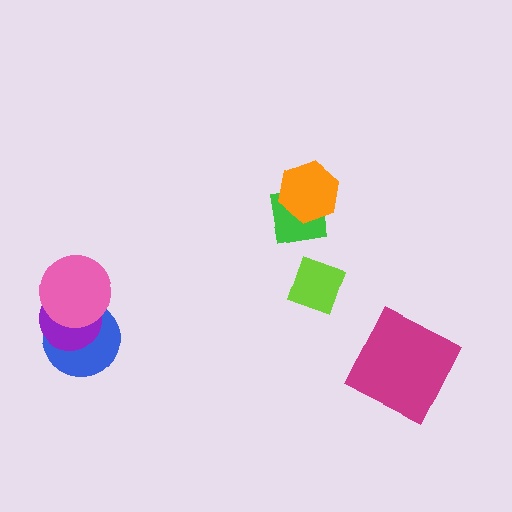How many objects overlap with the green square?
1 object overlaps with the green square.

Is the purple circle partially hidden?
Yes, it is partially covered by another shape.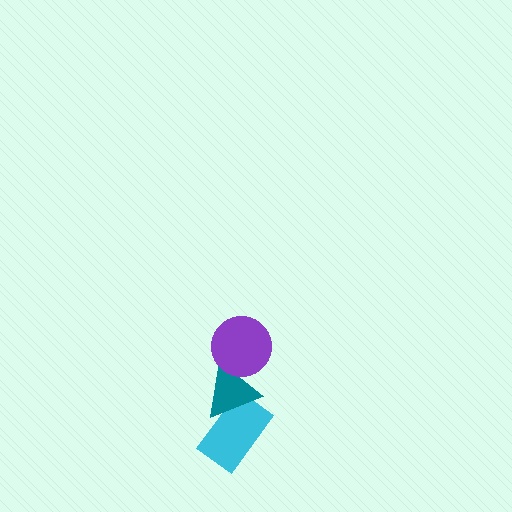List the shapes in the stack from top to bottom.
From top to bottom: the purple circle, the teal triangle, the cyan rectangle.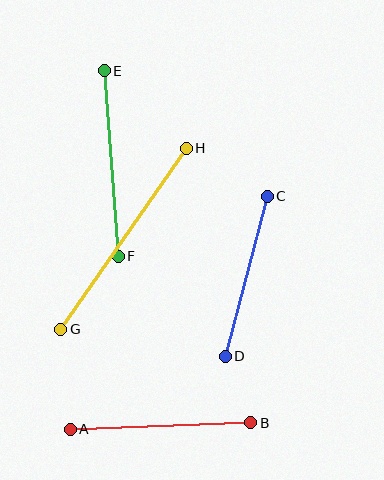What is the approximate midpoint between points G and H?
The midpoint is at approximately (123, 239) pixels.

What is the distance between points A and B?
The distance is approximately 180 pixels.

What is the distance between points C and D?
The distance is approximately 165 pixels.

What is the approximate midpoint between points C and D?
The midpoint is at approximately (246, 276) pixels.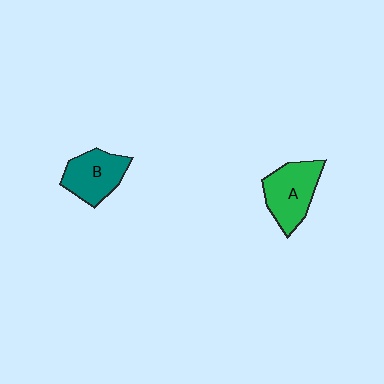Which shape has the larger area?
Shape A (green).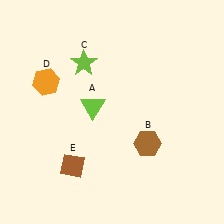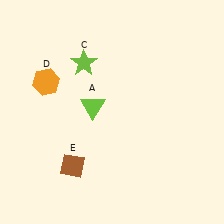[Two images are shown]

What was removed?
The brown hexagon (B) was removed in Image 2.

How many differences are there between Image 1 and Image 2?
There is 1 difference between the two images.